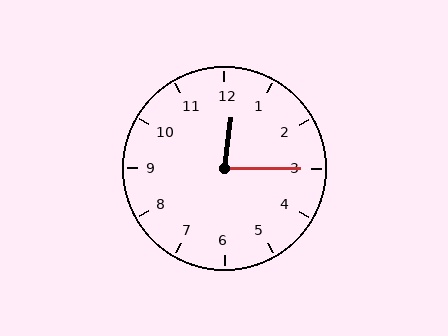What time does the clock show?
12:15.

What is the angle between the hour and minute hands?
Approximately 82 degrees.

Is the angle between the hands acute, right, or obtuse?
It is acute.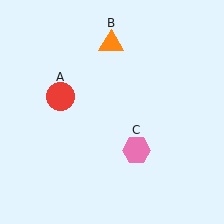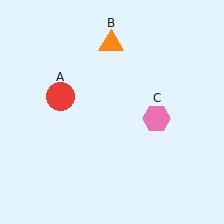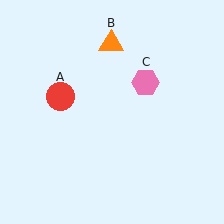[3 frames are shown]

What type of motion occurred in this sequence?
The pink hexagon (object C) rotated counterclockwise around the center of the scene.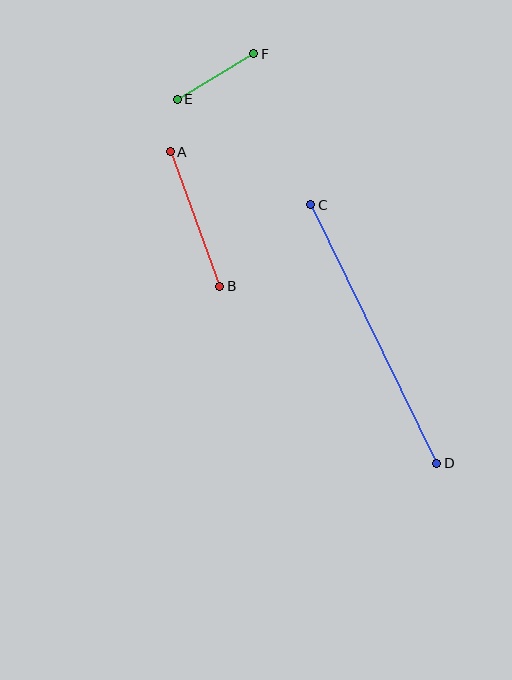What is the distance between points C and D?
The distance is approximately 287 pixels.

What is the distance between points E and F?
The distance is approximately 89 pixels.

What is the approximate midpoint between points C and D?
The midpoint is at approximately (374, 334) pixels.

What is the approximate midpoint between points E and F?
The midpoint is at approximately (215, 77) pixels.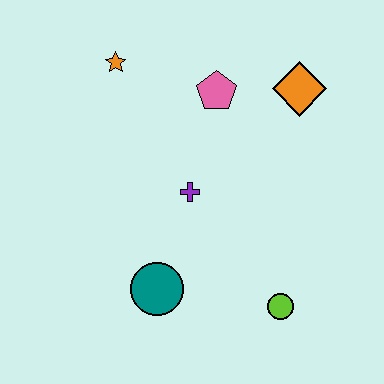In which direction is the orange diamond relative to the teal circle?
The orange diamond is above the teal circle.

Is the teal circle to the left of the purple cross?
Yes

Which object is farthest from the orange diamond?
The teal circle is farthest from the orange diamond.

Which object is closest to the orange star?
The pink pentagon is closest to the orange star.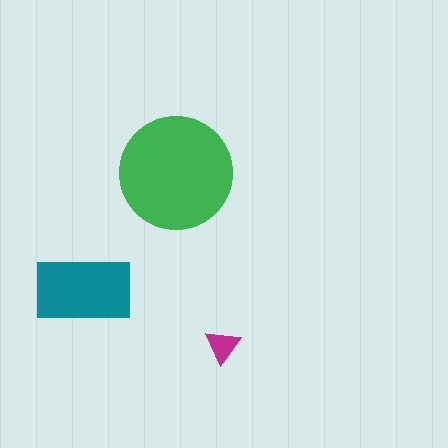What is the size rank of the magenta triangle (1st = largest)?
3rd.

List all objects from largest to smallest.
The green circle, the teal rectangle, the magenta triangle.